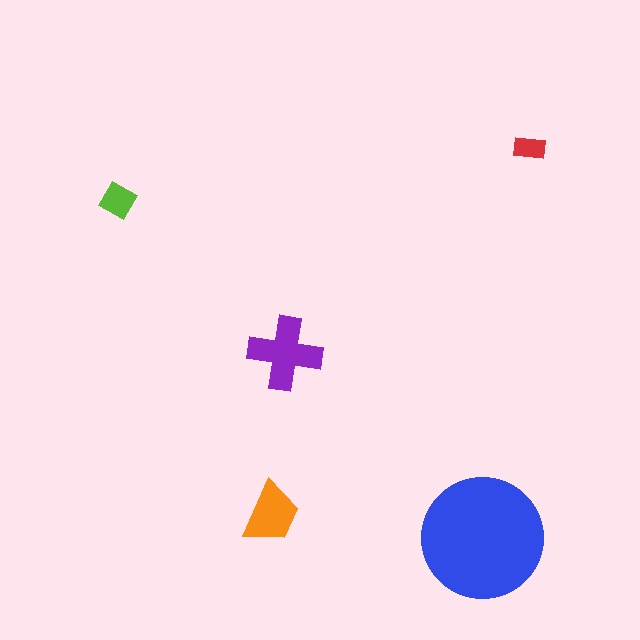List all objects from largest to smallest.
The blue circle, the purple cross, the orange trapezoid, the lime diamond, the red rectangle.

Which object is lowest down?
The blue circle is bottommost.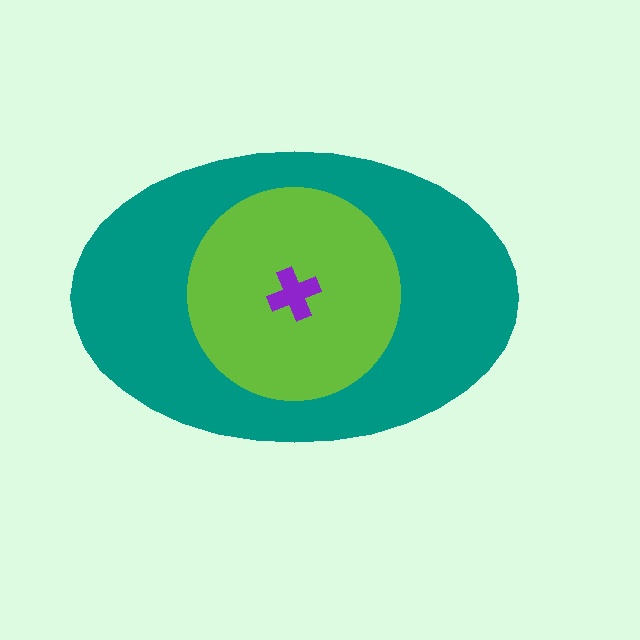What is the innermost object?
The purple cross.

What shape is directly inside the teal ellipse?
The lime circle.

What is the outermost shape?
The teal ellipse.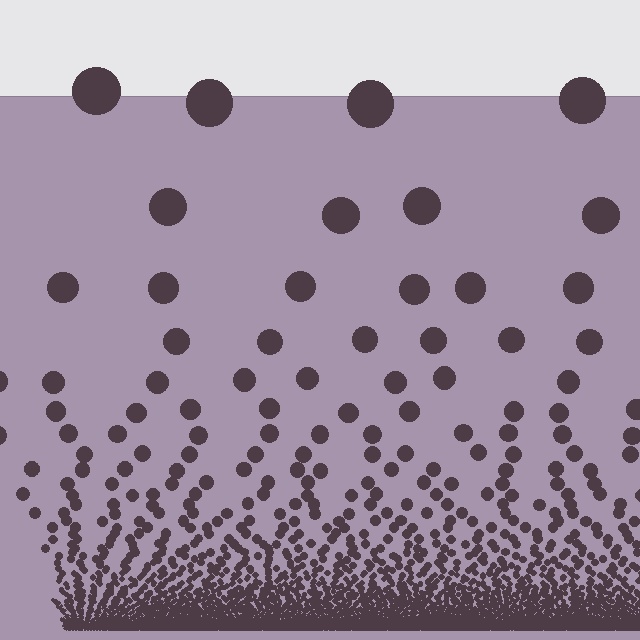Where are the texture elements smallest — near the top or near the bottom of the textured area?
Near the bottom.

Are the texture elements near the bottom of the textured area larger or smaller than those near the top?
Smaller. The gradient is inverted — elements near the bottom are smaller and denser.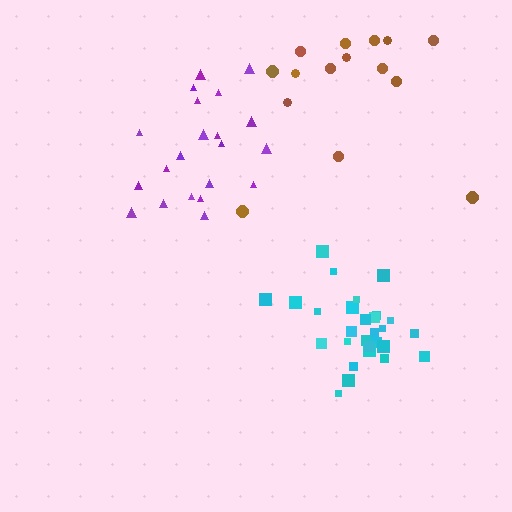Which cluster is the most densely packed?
Cyan.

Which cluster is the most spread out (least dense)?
Brown.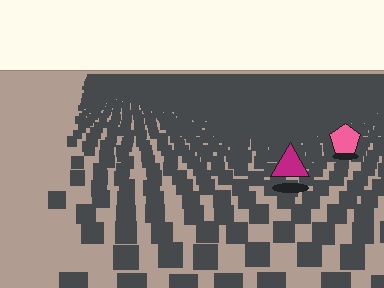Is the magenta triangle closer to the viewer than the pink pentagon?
Yes. The magenta triangle is closer — you can tell from the texture gradient: the ground texture is coarser near it.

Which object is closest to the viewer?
The magenta triangle is closest. The texture marks near it are larger and more spread out.